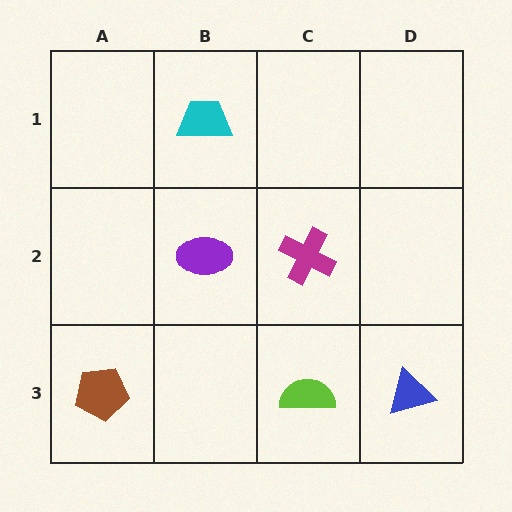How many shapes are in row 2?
2 shapes.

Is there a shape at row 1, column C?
No, that cell is empty.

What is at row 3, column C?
A lime semicircle.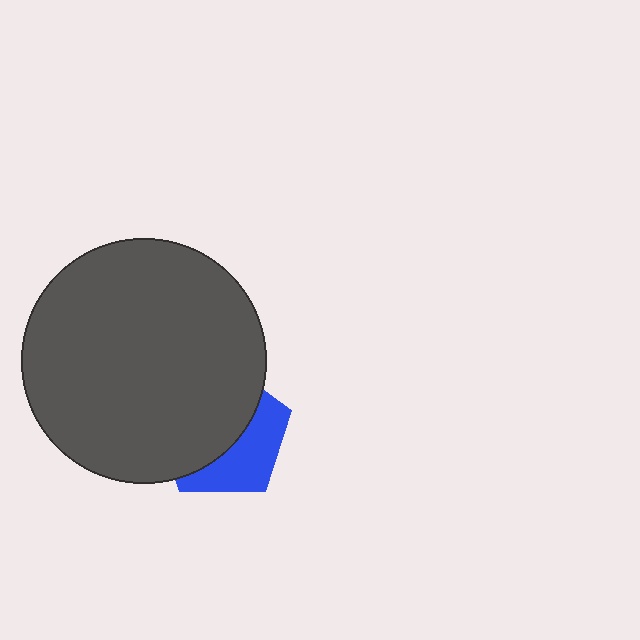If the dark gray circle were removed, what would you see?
You would see the complete blue pentagon.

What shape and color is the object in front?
The object in front is a dark gray circle.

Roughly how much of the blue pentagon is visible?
A small part of it is visible (roughly 40%).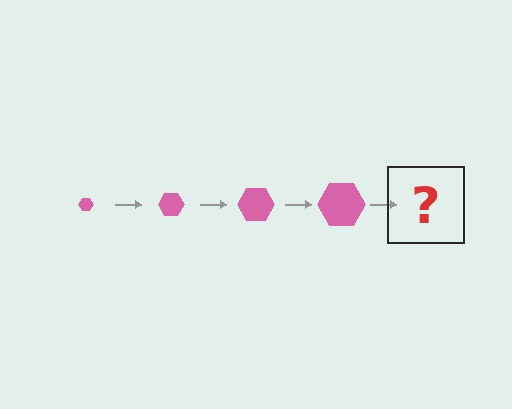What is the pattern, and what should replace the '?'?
The pattern is that the hexagon gets progressively larger each step. The '?' should be a pink hexagon, larger than the previous one.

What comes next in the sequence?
The next element should be a pink hexagon, larger than the previous one.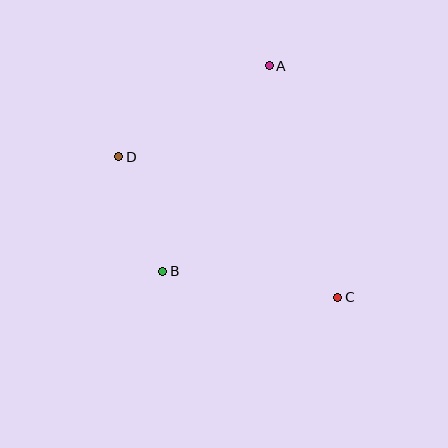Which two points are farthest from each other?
Points C and D are farthest from each other.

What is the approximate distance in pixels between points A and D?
The distance between A and D is approximately 175 pixels.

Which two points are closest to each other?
Points B and D are closest to each other.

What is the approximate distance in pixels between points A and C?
The distance between A and C is approximately 241 pixels.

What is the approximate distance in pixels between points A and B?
The distance between A and B is approximately 231 pixels.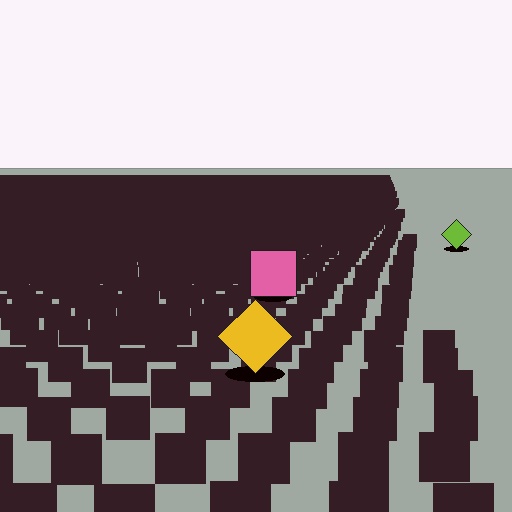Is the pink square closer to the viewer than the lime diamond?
Yes. The pink square is closer — you can tell from the texture gradient: the ground texture is coarser near it.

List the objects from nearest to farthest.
From nearest to farthest: the yellow diamond, the pink square, the lime diamond.